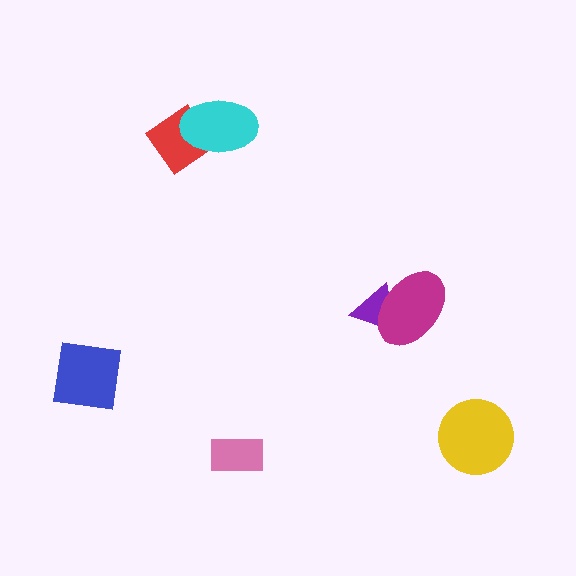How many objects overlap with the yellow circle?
0 objects overlap with the yellow circle.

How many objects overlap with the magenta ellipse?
1 object overlaps with the magenta ellipse.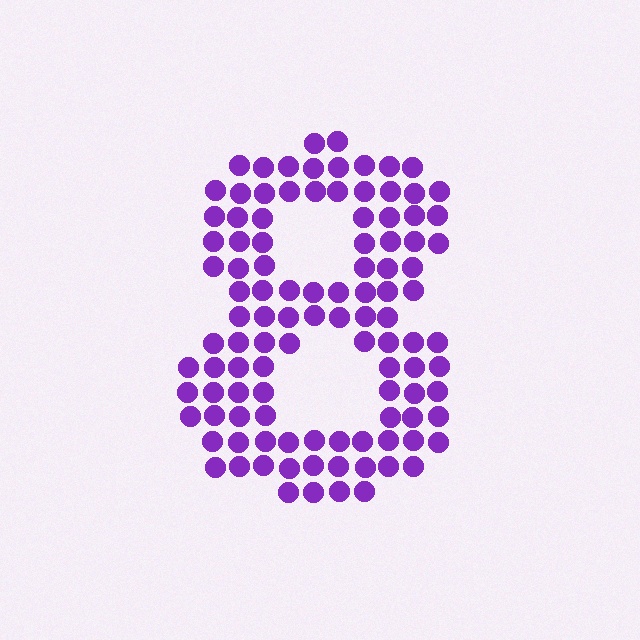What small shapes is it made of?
It is made of small circles.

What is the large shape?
The large shape is the digit 8.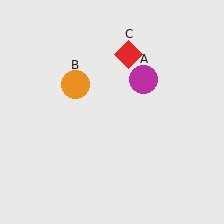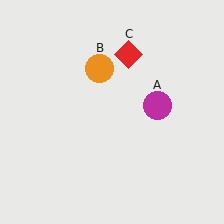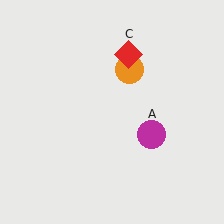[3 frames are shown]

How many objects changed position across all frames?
2 objects changed position: magenta circle (object A), orange circle (object B).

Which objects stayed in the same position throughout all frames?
Red diamond (object C) remained stationary.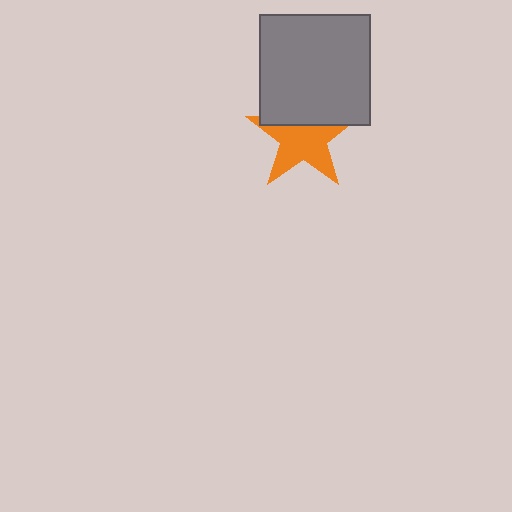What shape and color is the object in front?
The object in front is a gray square.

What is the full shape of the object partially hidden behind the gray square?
The partially hidden object is an orange star.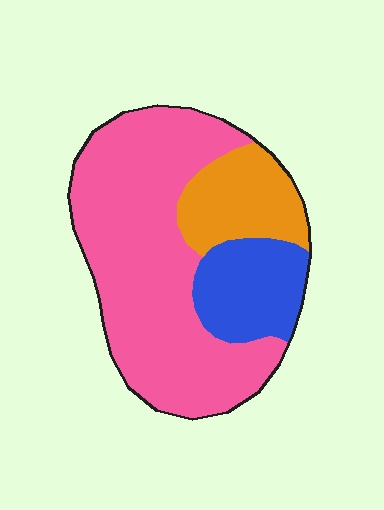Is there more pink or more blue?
Pink.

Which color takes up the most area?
Pink, at roughly 65%.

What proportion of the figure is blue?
Blue takes up between a sixth and a third of the figure.